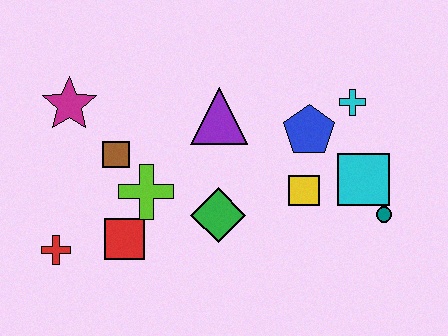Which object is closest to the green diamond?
The lime cross is closest to the green diamond.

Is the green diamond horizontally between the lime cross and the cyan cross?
Yes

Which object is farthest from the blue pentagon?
The red cross is farthest from the blue pentagon.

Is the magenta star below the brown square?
No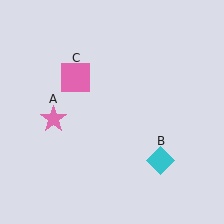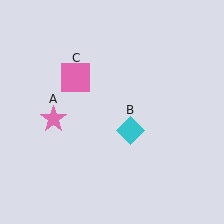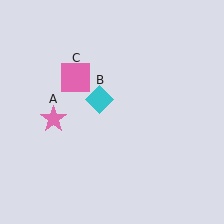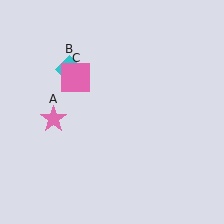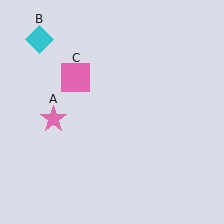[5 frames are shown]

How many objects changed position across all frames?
1 object changed position: cyan diamond (object B).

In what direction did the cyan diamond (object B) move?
The cyan diamond (object B) moved up and to the left.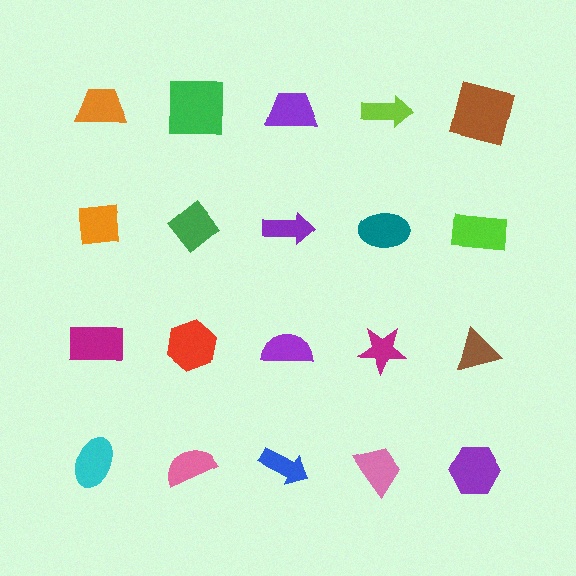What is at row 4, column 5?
A purple hexagon.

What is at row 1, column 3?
A purple trapezoid.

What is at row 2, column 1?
An orange square.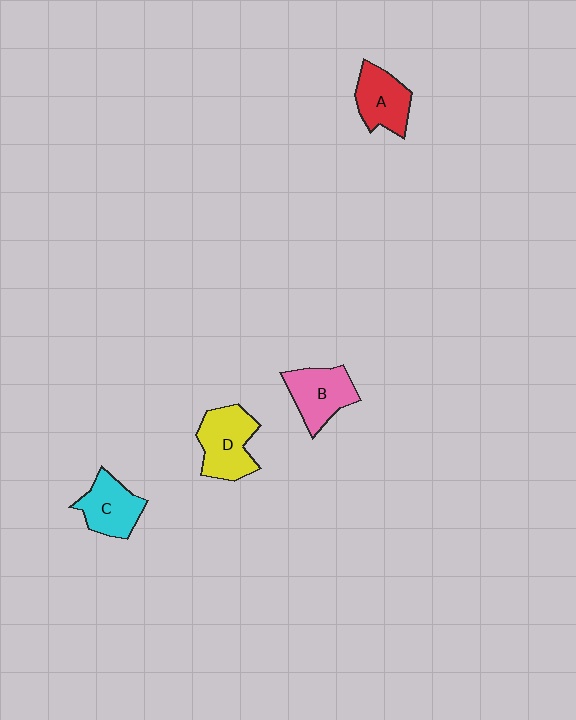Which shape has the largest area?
Shape D (yellow).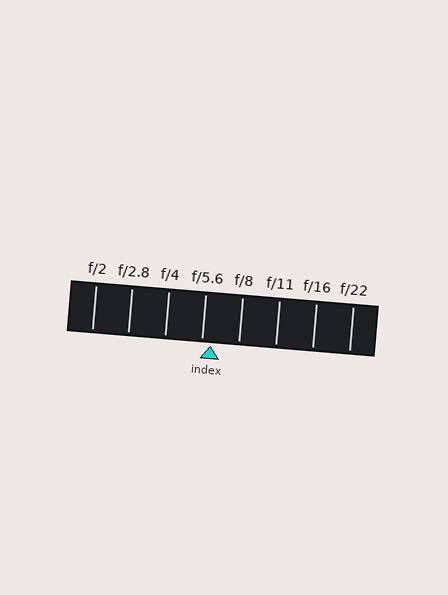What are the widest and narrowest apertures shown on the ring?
The widest aperture shown is f/2 and the narrowest is f/22.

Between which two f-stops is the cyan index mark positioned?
The index mark is between f/5.6 and f/8.